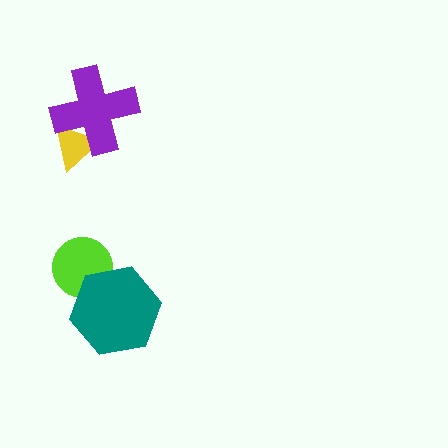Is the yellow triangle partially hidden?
Yes, it is partially covered by another shape.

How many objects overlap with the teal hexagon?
1 object overlaps with the teal hexagon.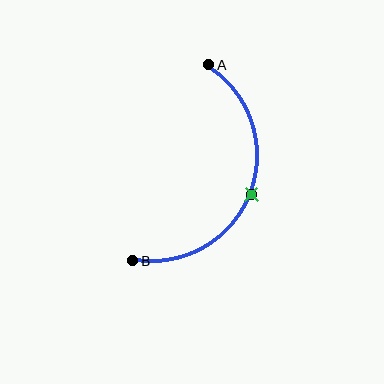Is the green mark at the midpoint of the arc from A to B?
Yes. The green mark lies on the arc at equal arc-length from both A and B — it is the arc midpoint.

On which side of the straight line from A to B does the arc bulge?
The arc bulges to the right of the straight line connecting A and B.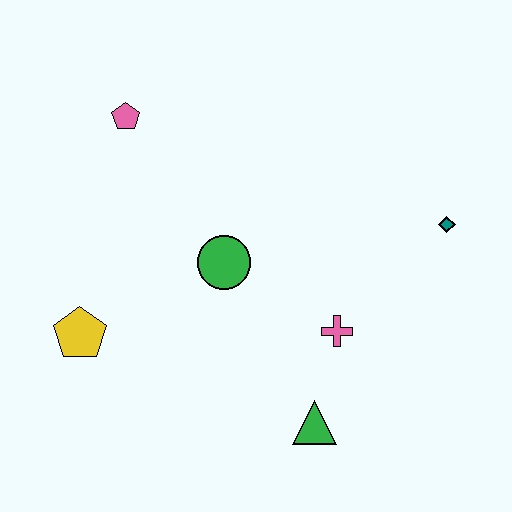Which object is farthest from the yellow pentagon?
The teal diamond is farthest from the yellow pentagon.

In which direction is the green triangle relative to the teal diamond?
The green triangle is below the teal diamond.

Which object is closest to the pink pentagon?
The green circle is closest to the pink pentagon.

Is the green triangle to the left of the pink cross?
Yes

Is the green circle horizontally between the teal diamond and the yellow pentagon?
Yes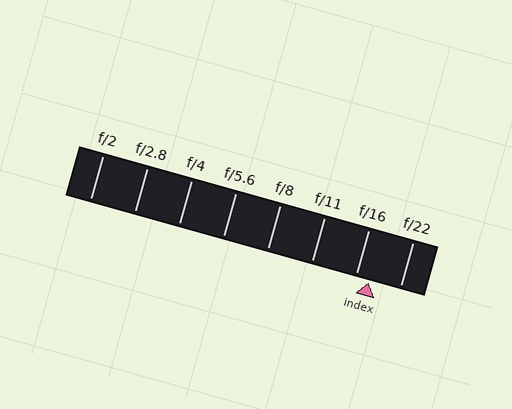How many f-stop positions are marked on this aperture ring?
There are 8 f-stop positions marked.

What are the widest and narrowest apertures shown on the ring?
The widest aperture shown is f/2 and the narrowest is f/22.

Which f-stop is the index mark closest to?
The index mark is closest to f/16.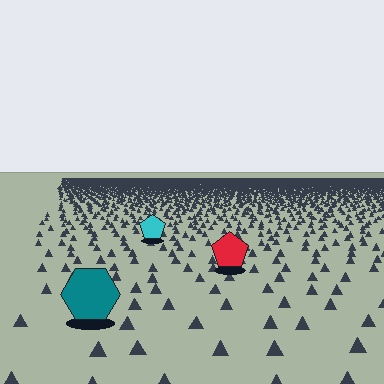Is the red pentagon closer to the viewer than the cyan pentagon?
Yes. The red pentagon is closer — you can tell from the texture gradient: the ground texture is coarser near it.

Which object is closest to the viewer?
The teal hexagon is closest. The texture marks near it are larger and more spread out.